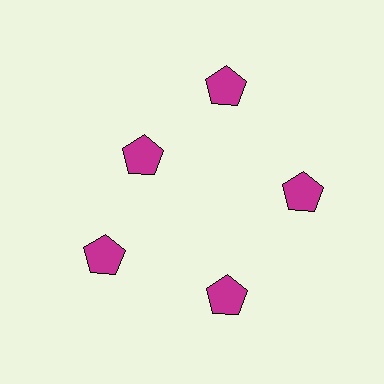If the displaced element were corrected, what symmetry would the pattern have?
It would have 5-fold rotational symmetry — the pattern would map onto itself every 72 degrees.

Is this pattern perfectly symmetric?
No. The 5 magenta pentagons are arranged in a ring, but one element near the 10 o'clock position is pulled inward toward the center, breaking the 5-fold rotational symmetry.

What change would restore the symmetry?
The symmetry would be restored by moving it outward, back onto the ring so that all 5 pentagons sit at equal angles and equal distance from the center.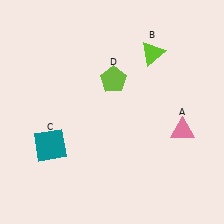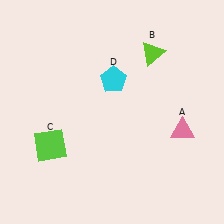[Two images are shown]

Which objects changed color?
C changed from teal to lime. D changed from lime to cyan.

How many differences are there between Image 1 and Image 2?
There are 2 differences between the two images.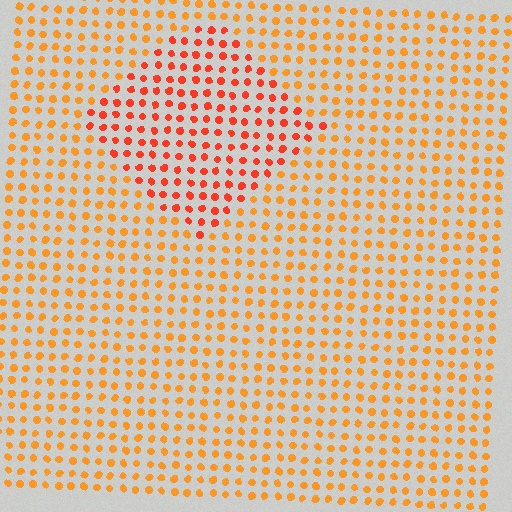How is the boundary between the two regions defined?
The boundary is defined purely by a slight shift in hue (about 27 degrees). Spacing, size, and orientation are identical on both sides.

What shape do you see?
I see a diamond.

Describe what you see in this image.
The image is filled with small orange elements in a uniform arrangement. A diamond-shaped region is visible where the elements are tinted to a slightly different hue, forming a subtle color boundary.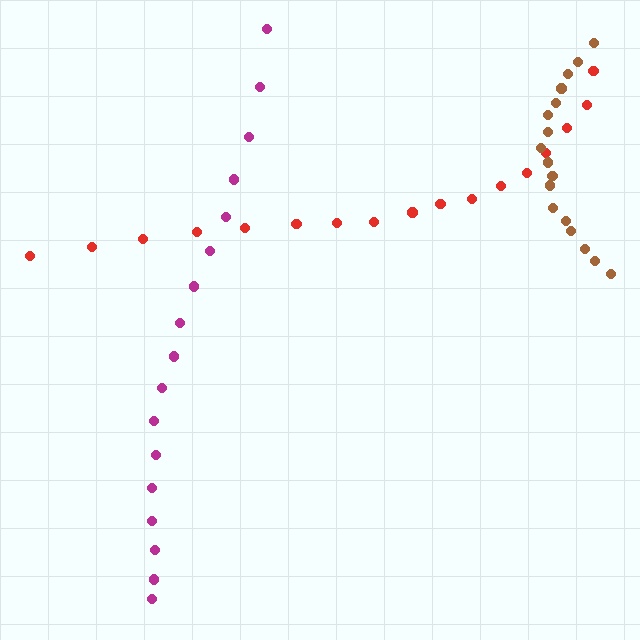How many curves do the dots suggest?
There are 3 distinct paths.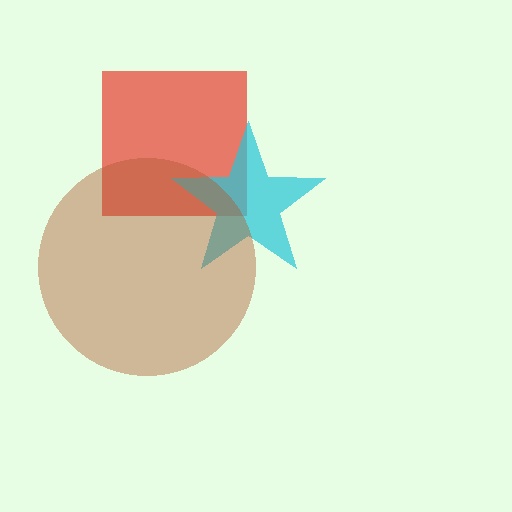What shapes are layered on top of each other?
The layered shapes are: a red square, a cyan star, a brown circle.